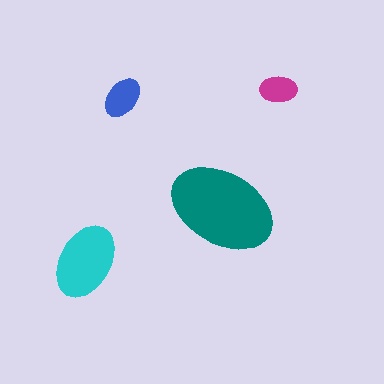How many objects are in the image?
There are 4 objects in the image.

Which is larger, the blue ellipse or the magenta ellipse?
The blue one.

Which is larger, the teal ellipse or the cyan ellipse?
The teal one.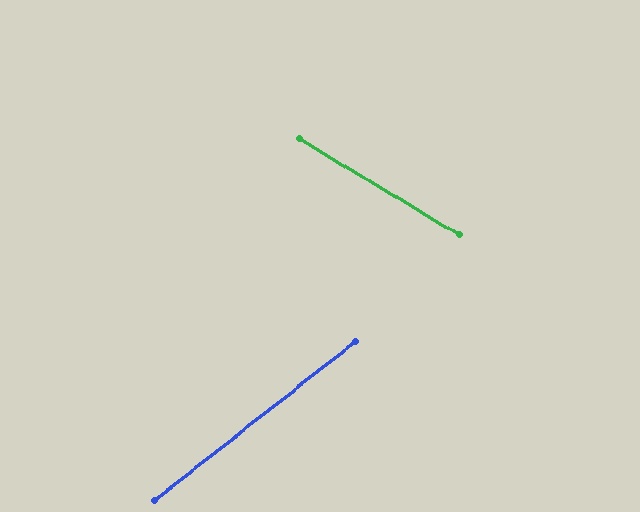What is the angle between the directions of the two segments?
Approximately 69 degrees.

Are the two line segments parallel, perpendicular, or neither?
Neither parallel nor perpendicular — they differ by about 69°.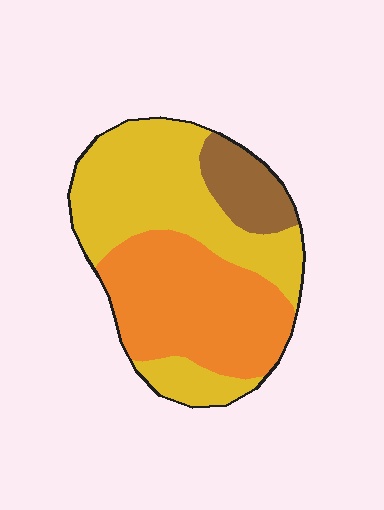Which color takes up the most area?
Yellow, at roughly 50%.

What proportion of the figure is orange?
Orange covers roughly 40% of the figure.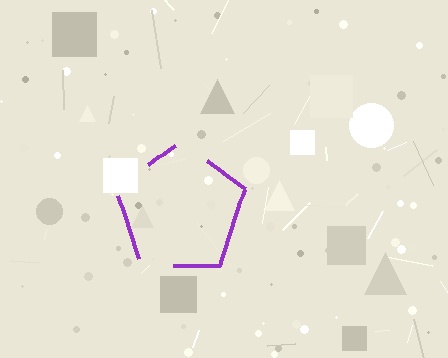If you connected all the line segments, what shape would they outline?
They would outline a pentagon.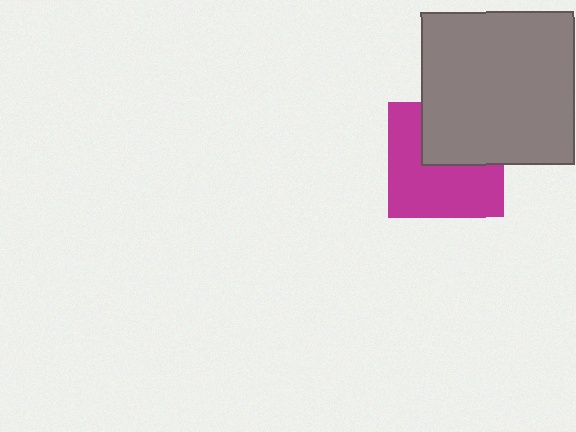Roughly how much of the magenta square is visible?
About half of it is visible (roughly 61%).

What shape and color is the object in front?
The object in front is a gray square.